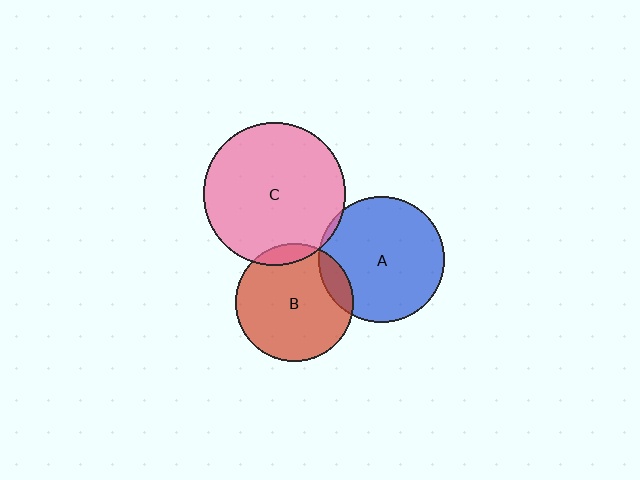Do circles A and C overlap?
Yes.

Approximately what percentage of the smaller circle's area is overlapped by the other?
Approximately 5%.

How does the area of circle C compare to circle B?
Approximately 1.4 times.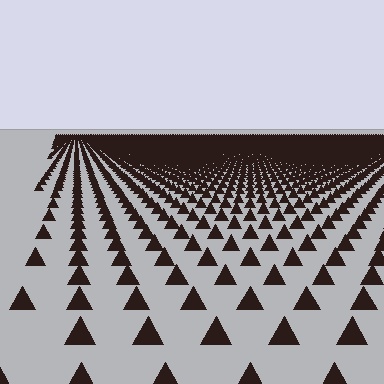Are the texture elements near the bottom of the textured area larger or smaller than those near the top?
Larger. Near the bottom, elements are closer to the viewer and appear at a bigger on-screen size.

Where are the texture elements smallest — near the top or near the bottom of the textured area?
Near the top.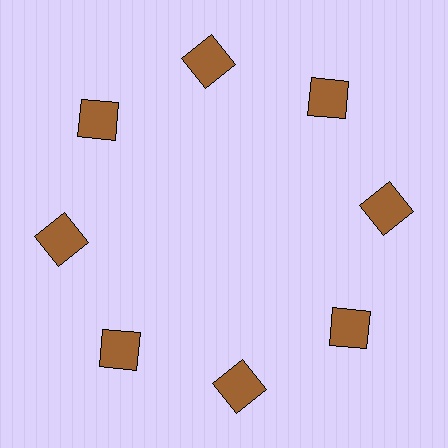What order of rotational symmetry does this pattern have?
This pattern has 8-fold rotational symmetry.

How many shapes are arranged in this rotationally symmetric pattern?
There are 8 shapes, arranged in 8 groups of 1.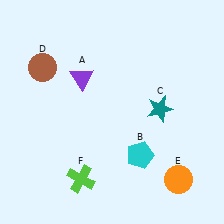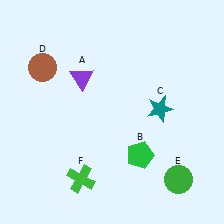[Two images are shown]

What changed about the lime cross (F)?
In Image 1, F is lime. In Image 2, it changed to green.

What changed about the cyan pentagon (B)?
In Image 1, B is cyan. In Image 2, it changed to green.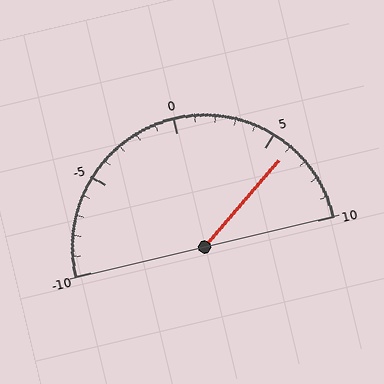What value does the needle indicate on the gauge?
The needle indicates approximately 6.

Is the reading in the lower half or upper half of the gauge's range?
The reading is in the upper half of the range (-10 to 10).